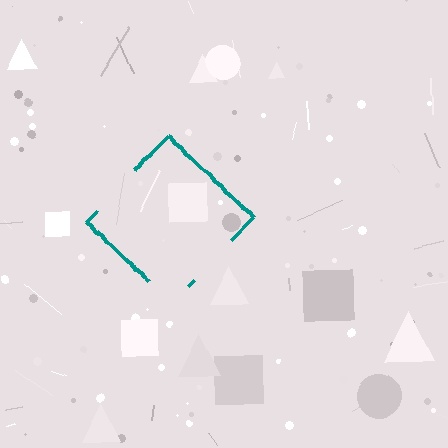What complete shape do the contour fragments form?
The contour fragments form a diamond.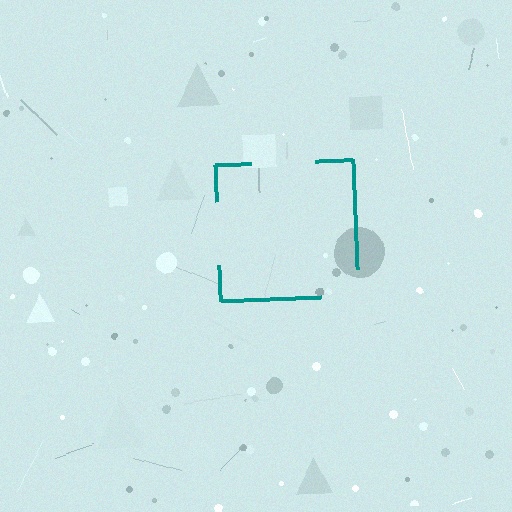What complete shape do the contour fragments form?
The contour fragments form a square.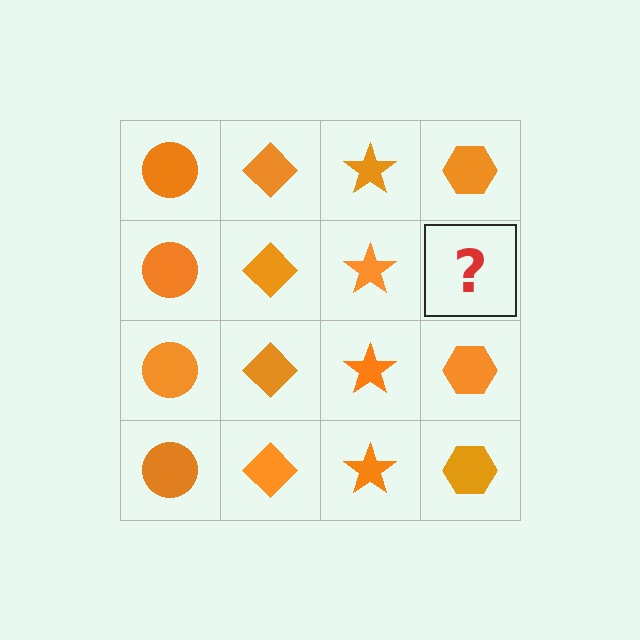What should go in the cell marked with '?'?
The missing cell should contain an orange hexagon.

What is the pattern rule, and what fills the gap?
The rule is that each column has a consistent shape. The gap should be filled with an orange hexagon.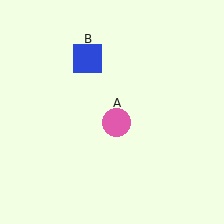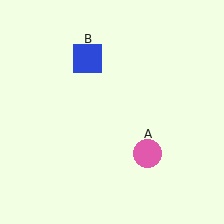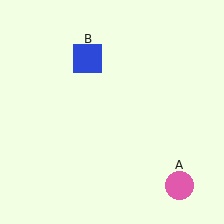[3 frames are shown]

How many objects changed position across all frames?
1 object changed position: pink circle (object A).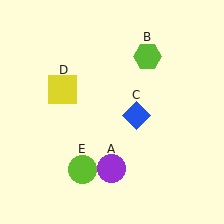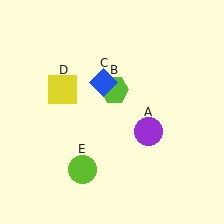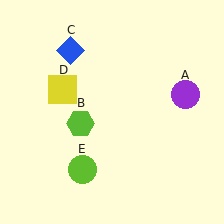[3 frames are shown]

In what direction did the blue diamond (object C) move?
The blue diamond (object C) moved up and to the left.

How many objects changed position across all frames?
3 objects changed position: purple circle (object A), lime hexagon (object B), blue diamond (object C).